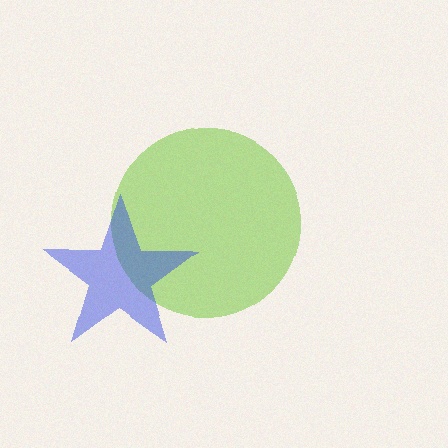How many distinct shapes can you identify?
There are 2 distinct shapes: a lime circle, a blue star.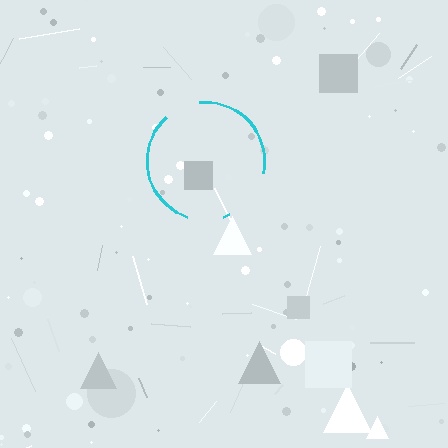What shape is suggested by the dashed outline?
The dashed outline suggests a circle.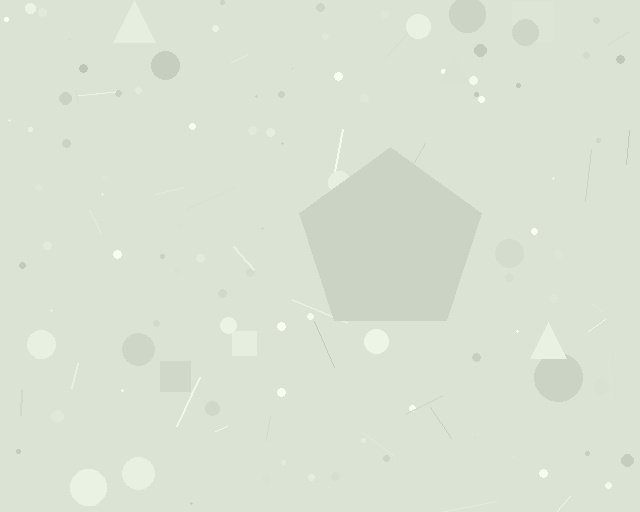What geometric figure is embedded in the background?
A pentagon is embedded in the background.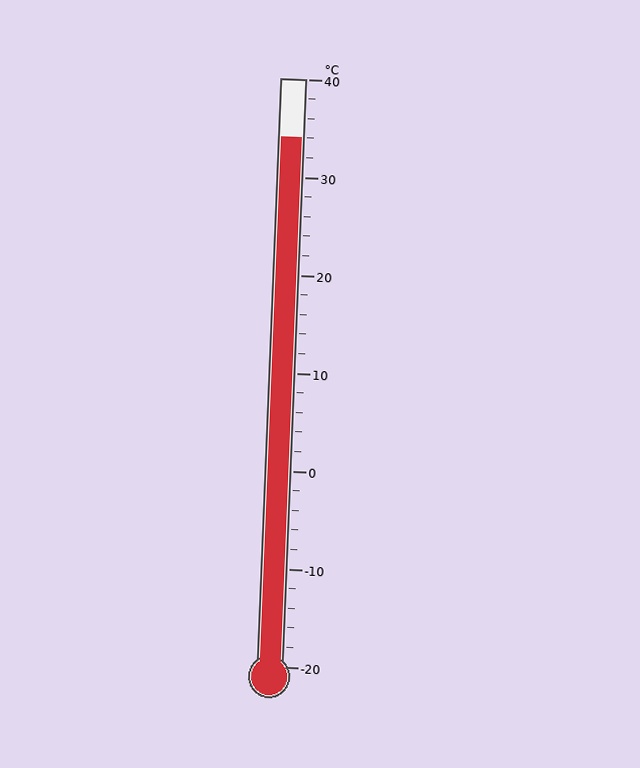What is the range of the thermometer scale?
The thermometer scale ranges from -20°C to 40°C.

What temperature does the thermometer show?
The thermometer shows approximately 34°C.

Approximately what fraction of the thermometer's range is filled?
The thermometer is filled to approximately 90% of its range.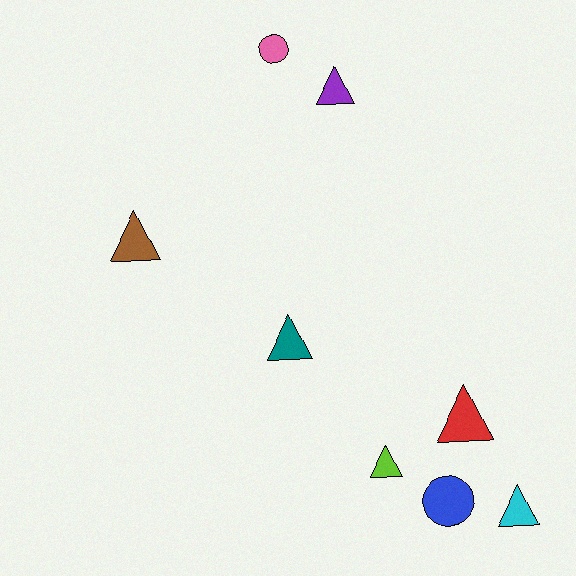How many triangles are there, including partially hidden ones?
There are 6 triangles.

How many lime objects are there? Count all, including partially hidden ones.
There is 1 lime object.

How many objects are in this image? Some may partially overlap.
There are 8 objects.